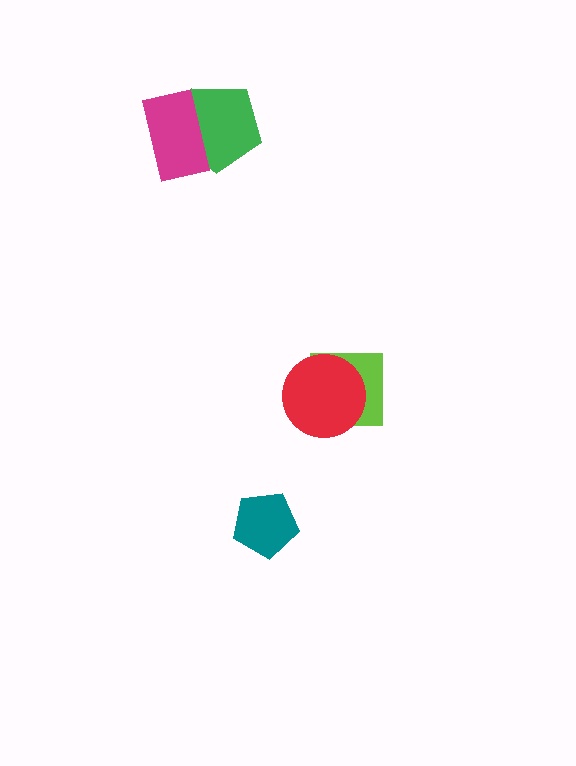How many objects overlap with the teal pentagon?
0 objects overlap with the teal pentagon.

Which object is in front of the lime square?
The red circle is in front of the lime square.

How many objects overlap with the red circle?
1 object overlaps with the red circle.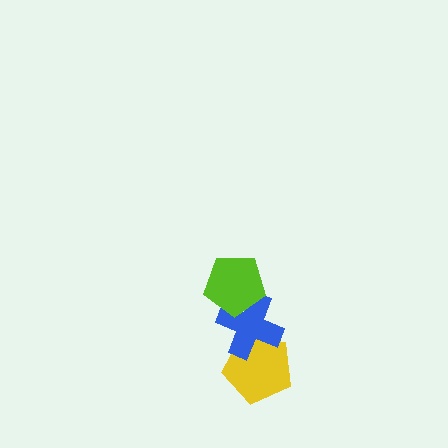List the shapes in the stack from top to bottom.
From top to bottom: the lime pentagon, the blue cross, the yellow pentagon.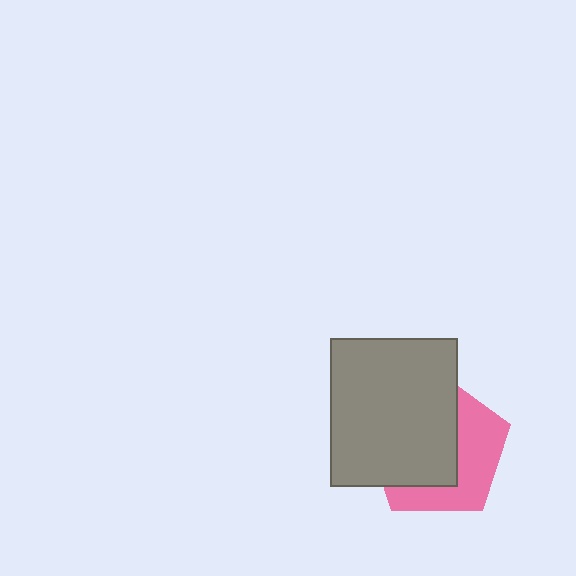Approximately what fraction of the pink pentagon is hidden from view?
Roughly 57% of the pink pentagon is hidden behind the gray rectangle.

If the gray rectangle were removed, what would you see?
You would see the complete pink pentagon.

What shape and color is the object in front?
The object in front is a gray rectangle.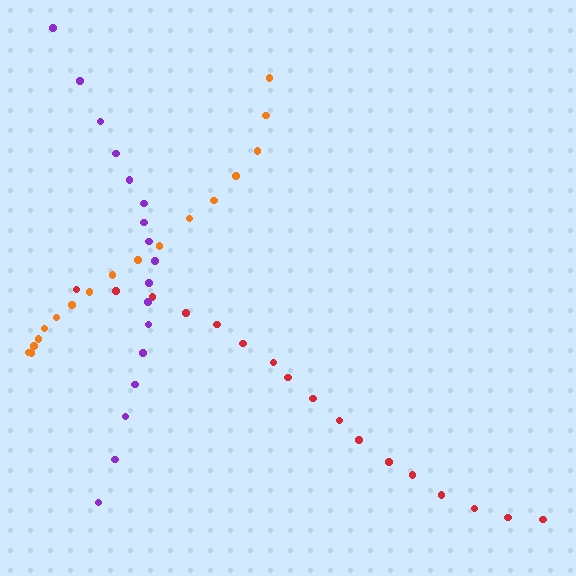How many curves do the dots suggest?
There are 3 distinct paths.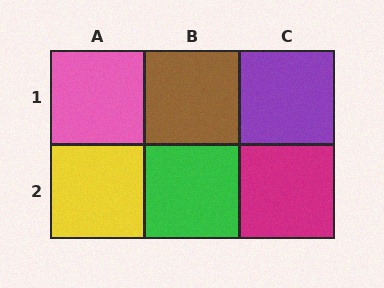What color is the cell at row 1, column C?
Purple.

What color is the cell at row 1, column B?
Brown.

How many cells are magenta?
1 cell is magenta.